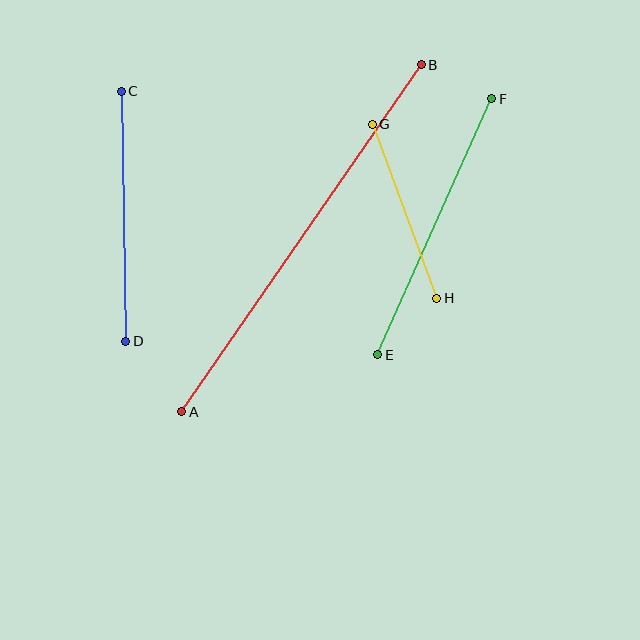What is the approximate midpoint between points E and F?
The midpoint is at approximately (435, 227) pixels.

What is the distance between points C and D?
The distance is approximately 250 pixels.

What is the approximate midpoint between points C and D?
The midpoint is at approximately (124, 216) pixels.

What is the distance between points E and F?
The distance is approximately 280 pixels.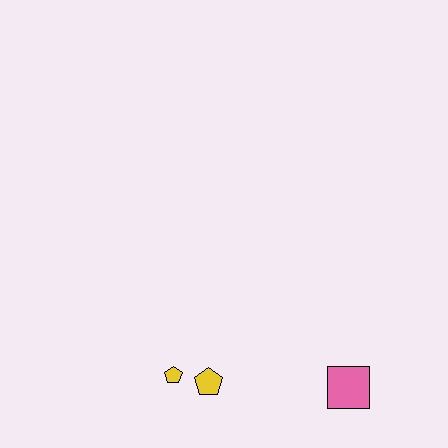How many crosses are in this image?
There are no crosses.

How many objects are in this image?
There are 3 objects.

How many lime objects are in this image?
There are no lime objects.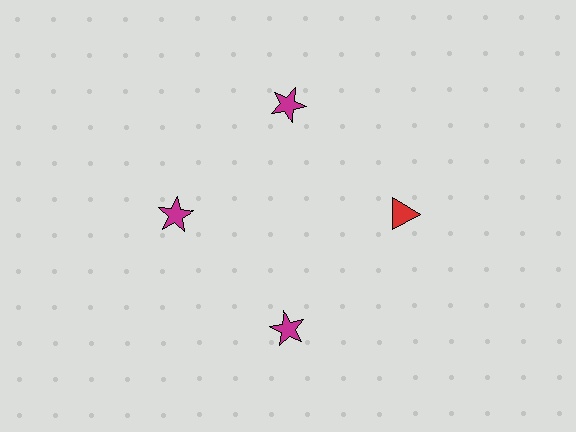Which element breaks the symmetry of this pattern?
The red triangle at roughly the 3 o'clock position breaks the symmetry. All other shapes are magenta stars.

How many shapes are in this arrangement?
There are 4 shapes arranged in a ring pattern.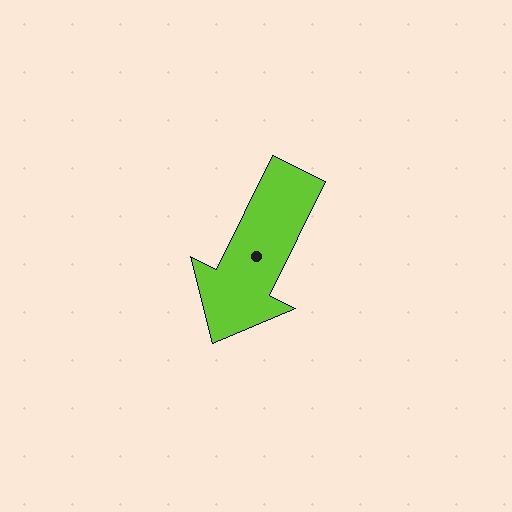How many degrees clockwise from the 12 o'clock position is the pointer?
Approximately 206 degrees.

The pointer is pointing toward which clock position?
Roughly 7 o'clock.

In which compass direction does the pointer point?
Southwest.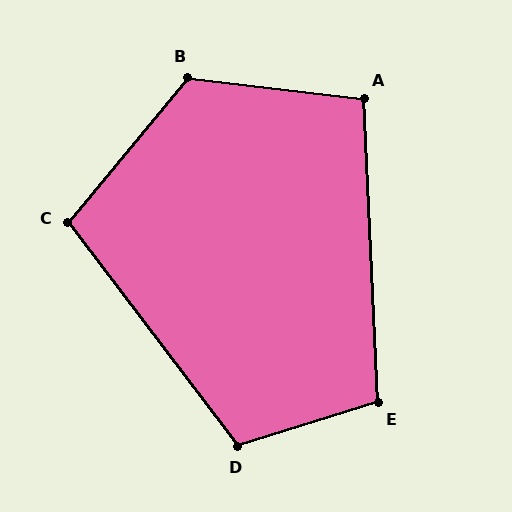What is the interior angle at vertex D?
Approximately 110 degrees (obtuse).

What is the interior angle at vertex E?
Approximately 105 degrees (obtuse).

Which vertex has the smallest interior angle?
A, at approximately 99 degrees.